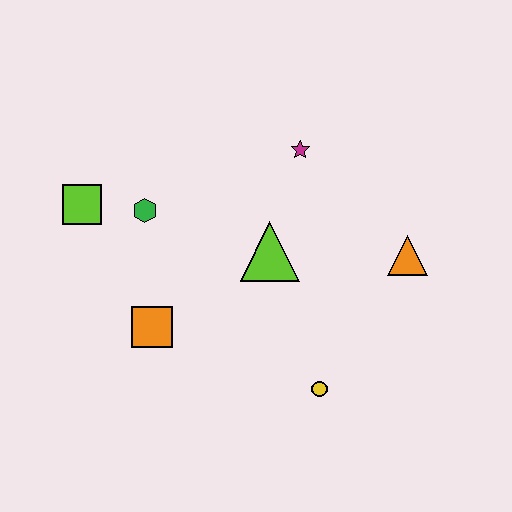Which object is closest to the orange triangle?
The lime triangle is closest to the orange triangle.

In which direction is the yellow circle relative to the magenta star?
The yellow circle is below the magenta star.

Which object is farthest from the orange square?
The orange triangle is farthest from the orange square.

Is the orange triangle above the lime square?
No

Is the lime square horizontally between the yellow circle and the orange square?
No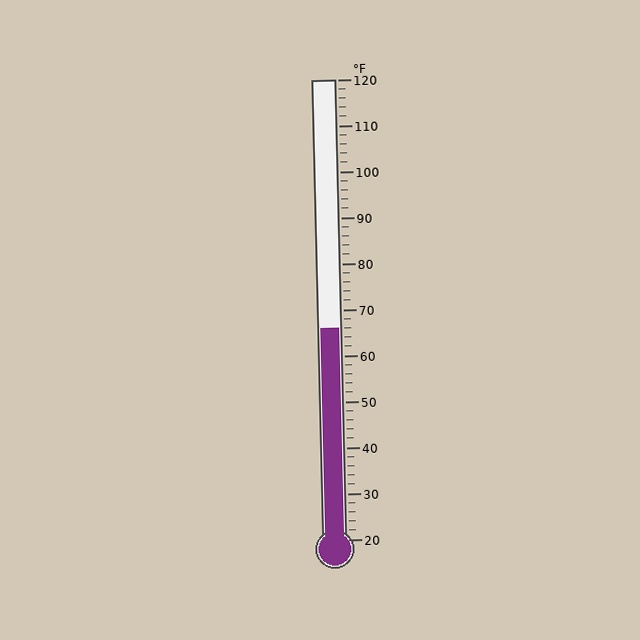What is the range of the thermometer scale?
The thermometer scale ranges from 20°F to 120°F.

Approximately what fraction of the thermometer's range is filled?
The thermometer is filled to approximately 45% of its range.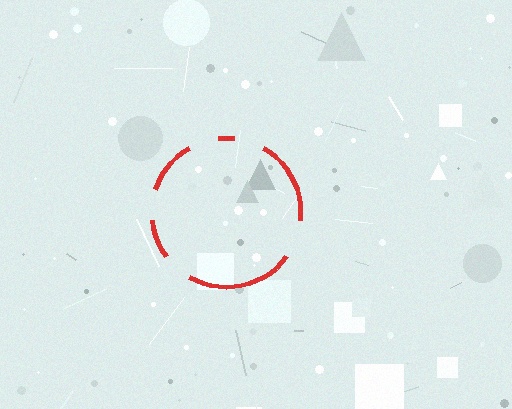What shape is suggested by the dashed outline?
The dashed outline suggests a circle.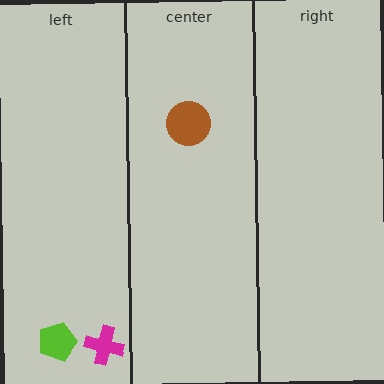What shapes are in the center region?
The brown circle.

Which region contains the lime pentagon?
The left region.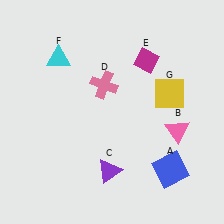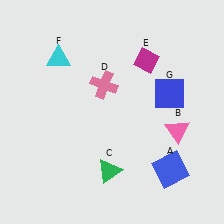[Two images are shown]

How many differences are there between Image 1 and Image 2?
There are 2 differences between the two images.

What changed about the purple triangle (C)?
In Image 1, C is purple. In Image 2, it changed to green.